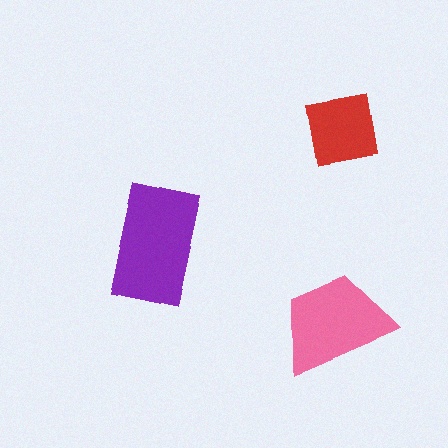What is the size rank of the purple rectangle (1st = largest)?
1st.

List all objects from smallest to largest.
The red square, the pink trapezoid, the purple rectangle.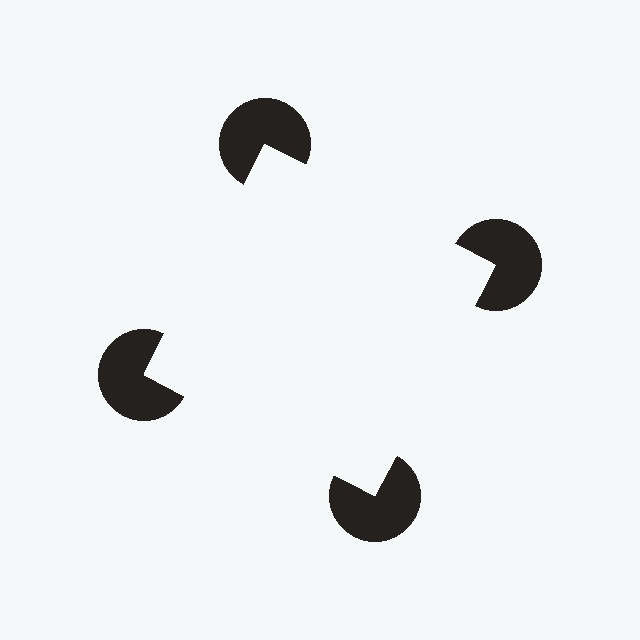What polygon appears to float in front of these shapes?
An illusory square — its edges are inferred from the aligned wedge cuts in the pac-man discs, not physically drawn.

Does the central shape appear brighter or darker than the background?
It typically appears slightly brighter than the background, even though no actual brightness change is drawn.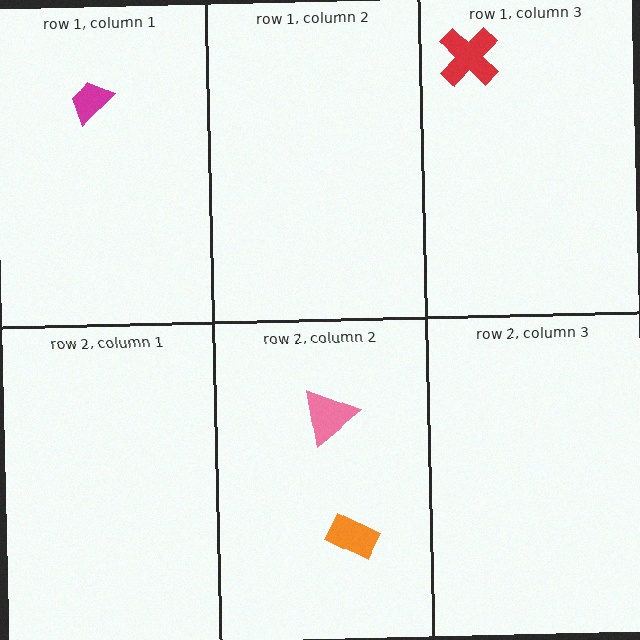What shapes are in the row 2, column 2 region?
The pink triangle, the orange rectangle.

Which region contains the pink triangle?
The row 2, column 2 region.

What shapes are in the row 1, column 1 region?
The magenta trapezoid.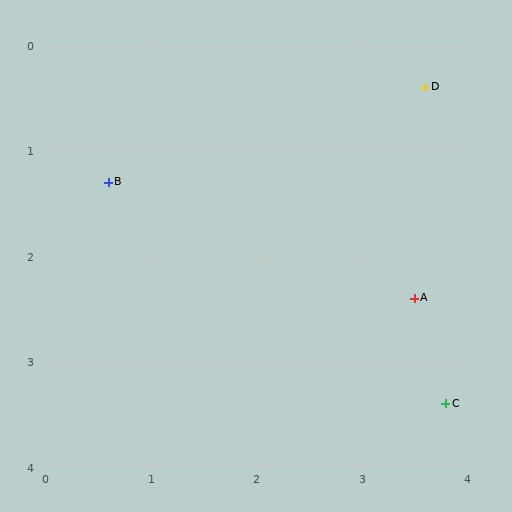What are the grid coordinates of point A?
Point A is at approximately (3.5, 2.4).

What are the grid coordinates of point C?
Point C is at approximately (3.8, 3.4).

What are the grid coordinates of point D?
Point D is at approximately (3.6, 0.4).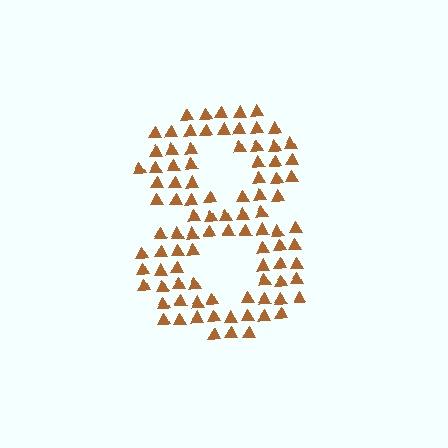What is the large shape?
The large shape is the digit 8.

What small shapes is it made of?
It is made of small triangles.